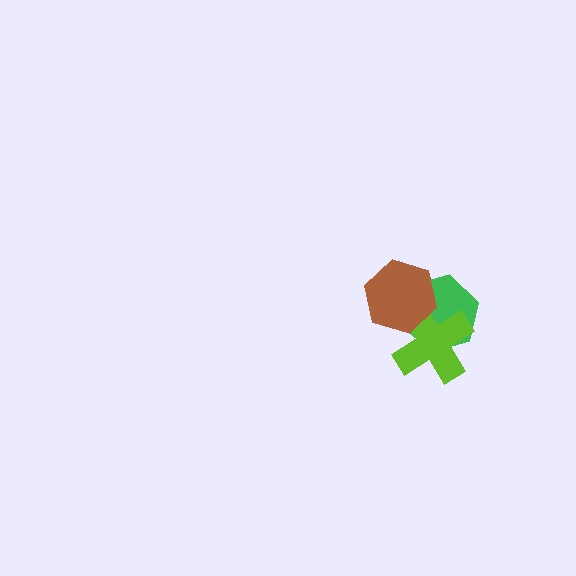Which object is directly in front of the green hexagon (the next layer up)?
The lime cross is directly in front of the green hexagon.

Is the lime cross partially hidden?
Yes, it is partially covered by another shape.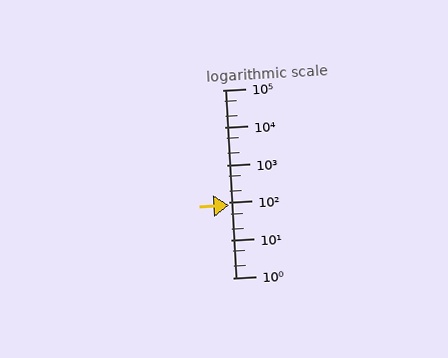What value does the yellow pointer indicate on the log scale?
The pointer indicates approximately 86.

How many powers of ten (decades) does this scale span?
The scale spans 5 decades, from 1 to 100000.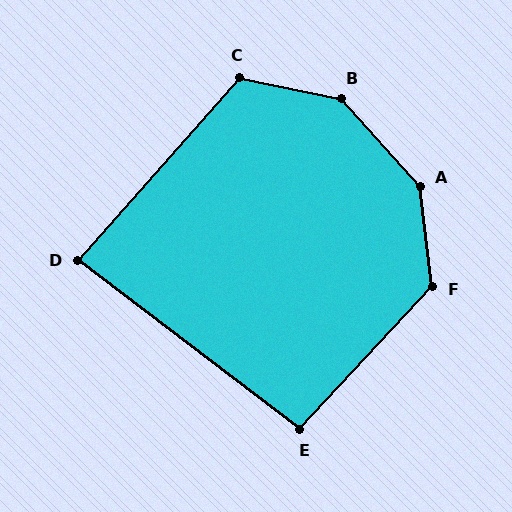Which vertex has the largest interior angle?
A, at approximately 144 degrees.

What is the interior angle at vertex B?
Approximately 144 degrees (obtuse).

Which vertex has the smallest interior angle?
D, at approximately 86 degrees.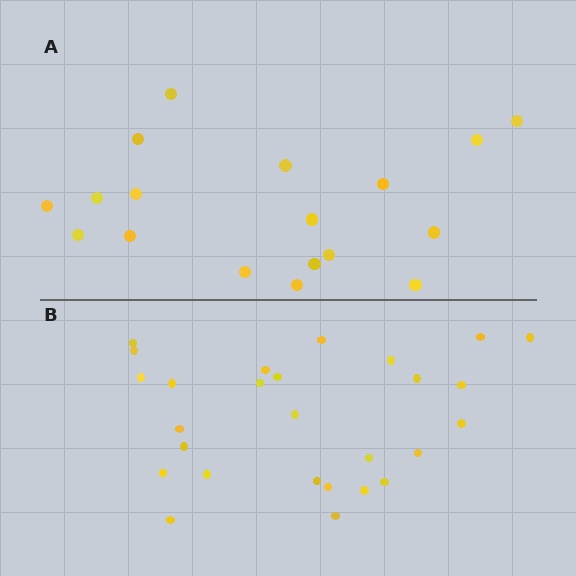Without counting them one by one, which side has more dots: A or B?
Region B (the bottom region) has more dots.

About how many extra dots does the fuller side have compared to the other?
Region B has roughly 8 or so more dots than region A.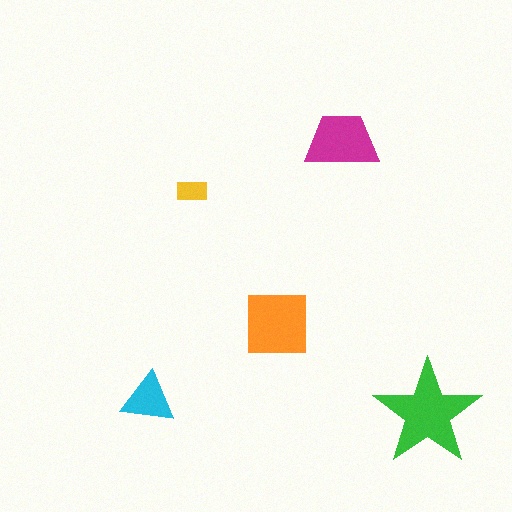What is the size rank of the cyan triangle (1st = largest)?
4th.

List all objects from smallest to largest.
The yellow rectangle, the cyan triangle, the magenta trapezoid, the orange square, the green star.